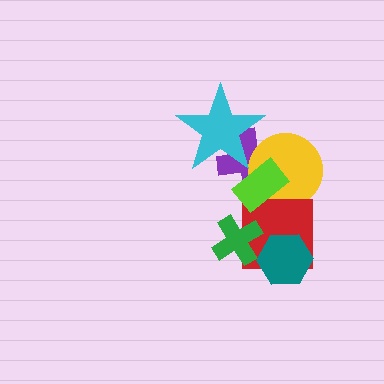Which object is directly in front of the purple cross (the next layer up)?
The yellow circle is directly in front of the purple cross.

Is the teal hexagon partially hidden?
No, no other shape covers it.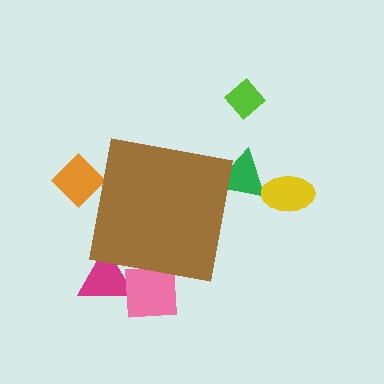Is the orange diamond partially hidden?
Yes, the orange diamond is partially hidden behind the brown square.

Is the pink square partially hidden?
Yes, the pink square is partially hidden behind the brown square.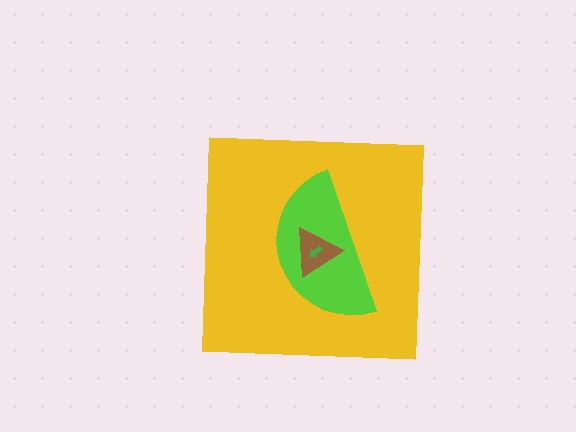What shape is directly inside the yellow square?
The lime semicircle.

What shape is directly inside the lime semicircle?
The brown triangle.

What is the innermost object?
The green arrow.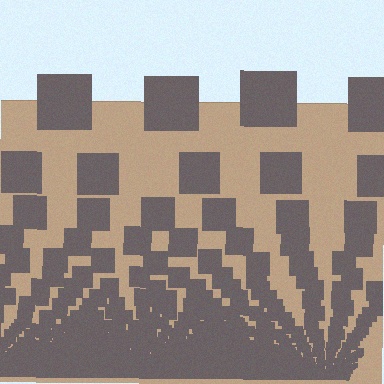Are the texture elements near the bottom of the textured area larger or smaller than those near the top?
Smaller. The gradient is inverted — elements near the bottom are smaller and denser.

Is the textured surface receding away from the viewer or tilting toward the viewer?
The surface appears to tilt toward the viewer. Texture elements get larger and sparser toward the top.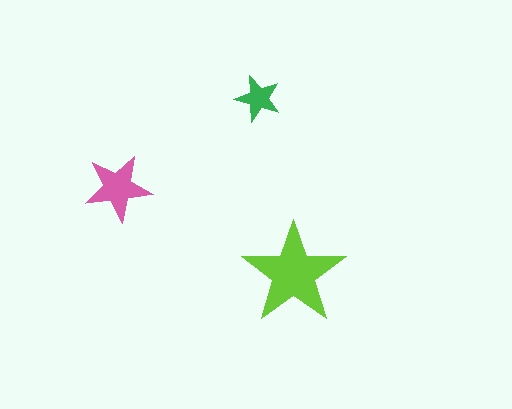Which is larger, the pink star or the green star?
The pink one.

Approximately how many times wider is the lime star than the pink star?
About 1.5 times wider.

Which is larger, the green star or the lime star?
The lime one.